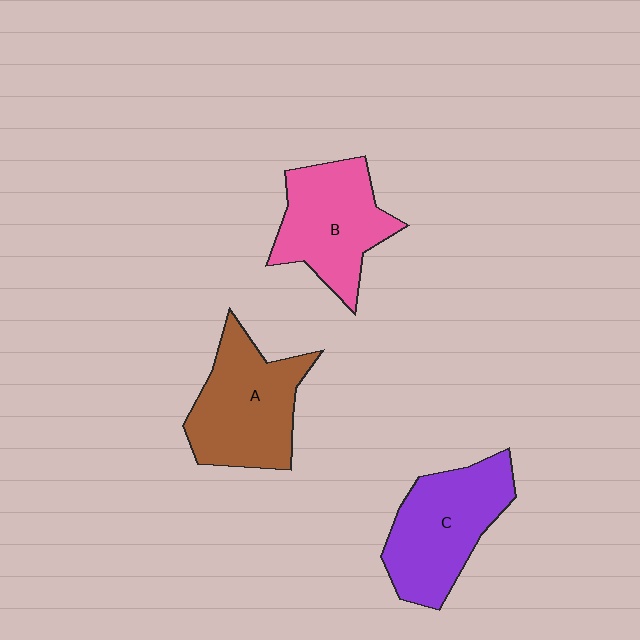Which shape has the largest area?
Shape A (brown).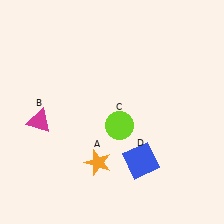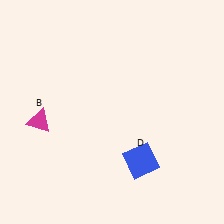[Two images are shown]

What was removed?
The orange star (A), the lime circle (C) were removed in Image 2.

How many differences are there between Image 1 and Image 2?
There are 2 differences between the two images.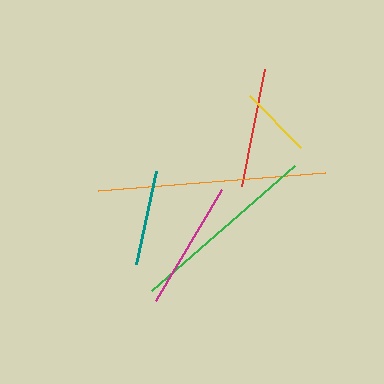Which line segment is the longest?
The orange line is the longest at approximately 227 pixels.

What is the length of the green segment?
The green segment is approximately 190 pixels long.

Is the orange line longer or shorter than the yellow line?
The orange line is longer than the yellow line.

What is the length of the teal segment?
The teal segment is approximately 96 pixels long.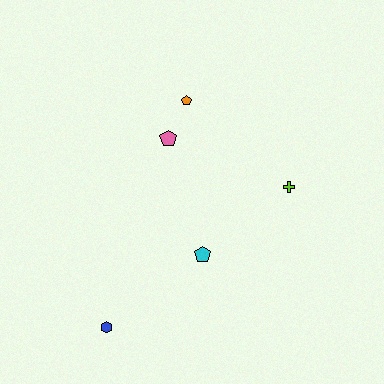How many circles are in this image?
There are no circles.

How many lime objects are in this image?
There is 1 lime object.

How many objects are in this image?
There are 5 objects.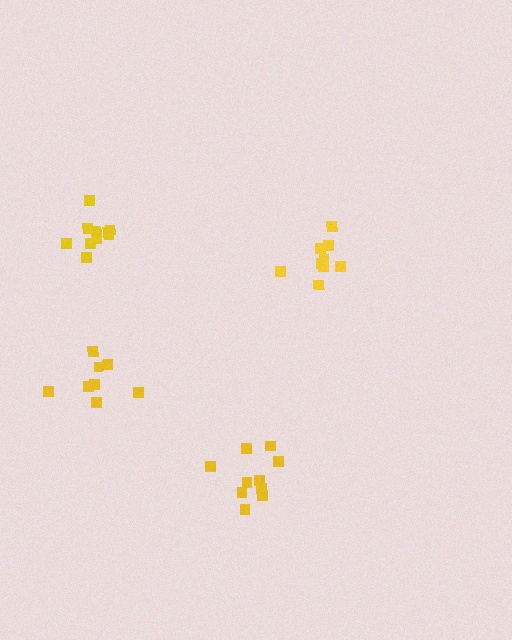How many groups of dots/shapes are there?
There are 4 groups.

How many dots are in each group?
Group 1: 9 dots, Group 2: 10 dots, Group 3: 8 dots, Group 4: 10 dots (37 total).